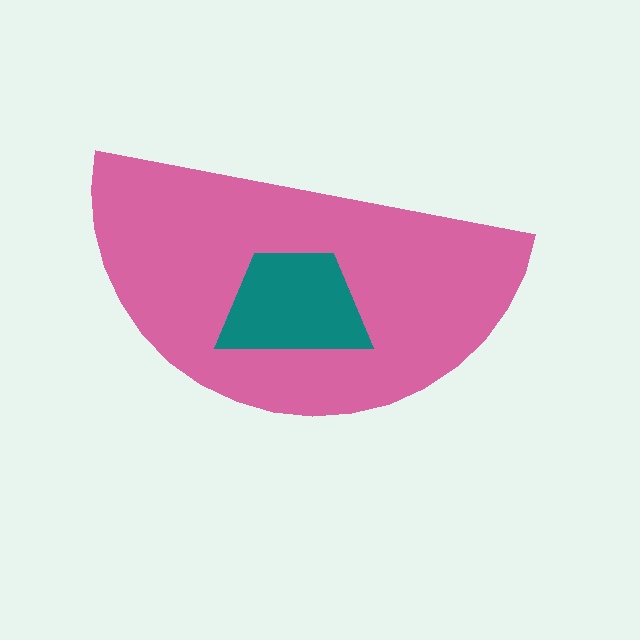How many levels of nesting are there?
2.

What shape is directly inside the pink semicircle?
The teal trapezoid.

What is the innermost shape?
The teal trapezoid.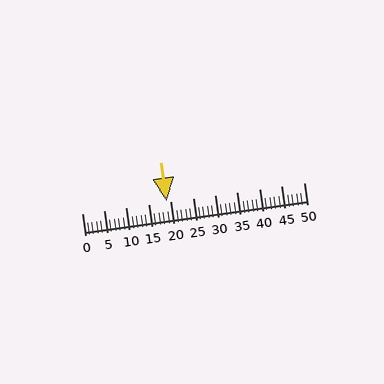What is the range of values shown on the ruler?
The ruler shows values from 0 to 50.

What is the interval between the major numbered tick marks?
The major tick marks are spaced 5 units apart.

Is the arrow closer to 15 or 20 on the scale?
The arrow is closer to 20.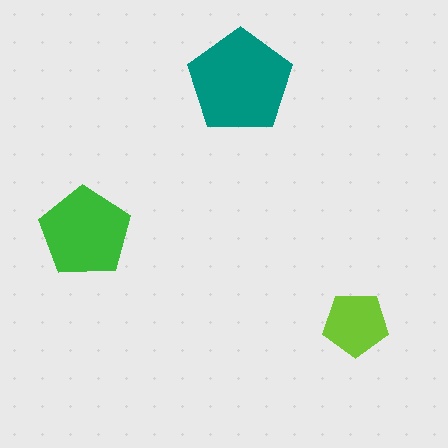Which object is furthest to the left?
The green pentagon is leftmost.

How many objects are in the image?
There are 3 objects in the image.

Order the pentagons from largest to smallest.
the teal one, the green one, the lime one.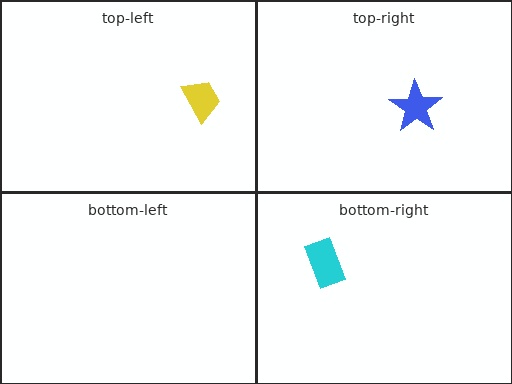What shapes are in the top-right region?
The blue star.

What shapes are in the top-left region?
The yellow trapezoid.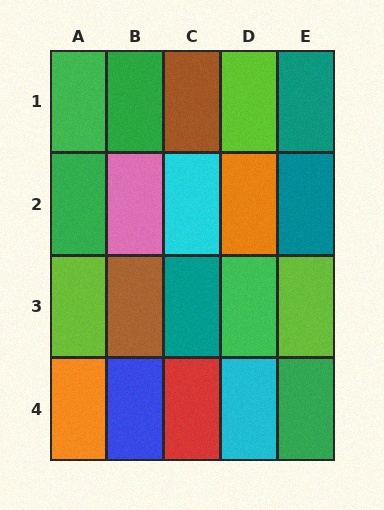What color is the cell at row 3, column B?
Brown.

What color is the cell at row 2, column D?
Orange.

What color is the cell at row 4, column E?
Green.